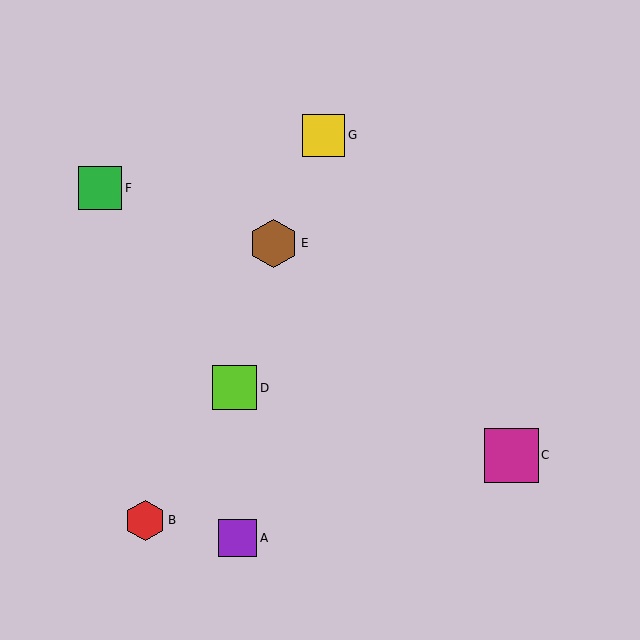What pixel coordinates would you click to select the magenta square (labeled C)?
Click at (511, 455) to select the magenta square C.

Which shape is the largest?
The magenta square (labeled C) is the largest.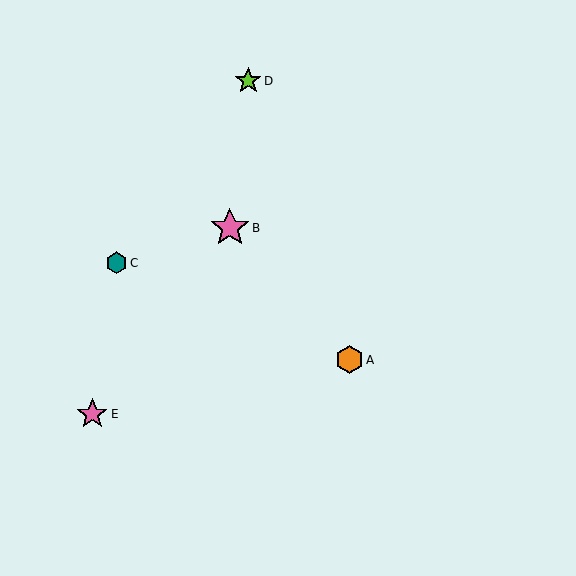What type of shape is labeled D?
Shape D is a lime star.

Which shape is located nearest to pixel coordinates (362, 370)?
The orange hexagon (labeled A) at (349, 360) is nearest to that location.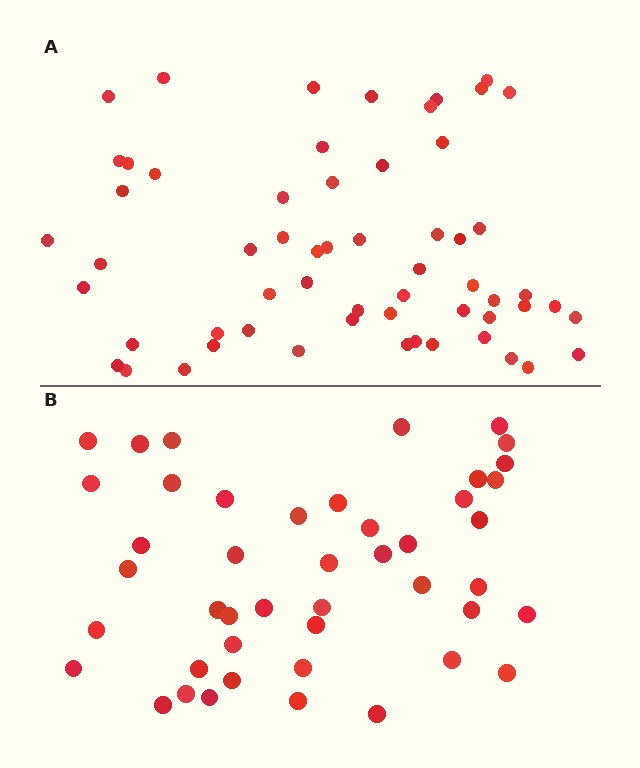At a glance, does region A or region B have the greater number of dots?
Region A (the top region) has more dots.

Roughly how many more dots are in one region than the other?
Region A has approximately 15 more dots than region B.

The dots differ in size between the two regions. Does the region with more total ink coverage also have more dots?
No. Region B has more total ink coverage because its dots are larger, but region A actually contains more individual dots. Total area can be misleading — the number of items is what matters here.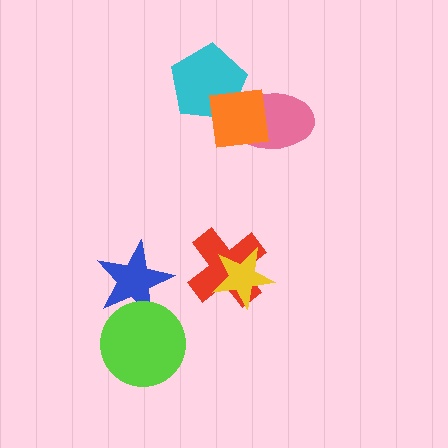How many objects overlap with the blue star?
1 object overlaps with the blue star.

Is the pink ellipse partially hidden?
Yes, it is partially covered by another shape.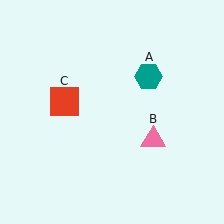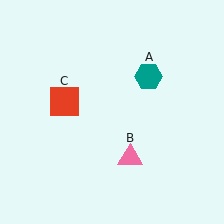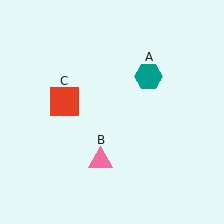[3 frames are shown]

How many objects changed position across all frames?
1 object changed position: pink triangle (object B).